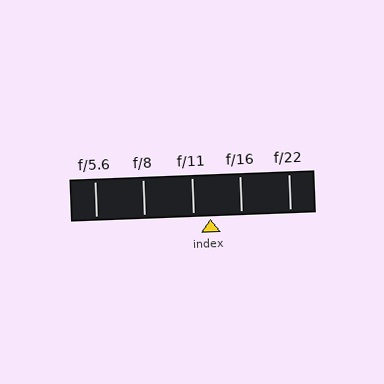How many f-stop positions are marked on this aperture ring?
There are 5 f-stop positions marked.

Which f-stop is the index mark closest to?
The index mark is closest to f/11.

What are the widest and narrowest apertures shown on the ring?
The widest aperture shown is f/5.6 and the narrowest is f/22.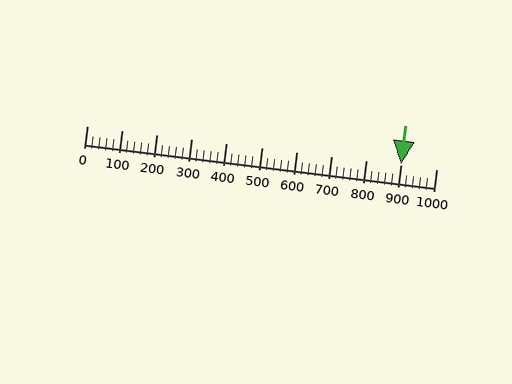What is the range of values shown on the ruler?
The ruler shows values from 0 to 1000.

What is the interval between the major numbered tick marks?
The major tick marks are spaced 100 units apart.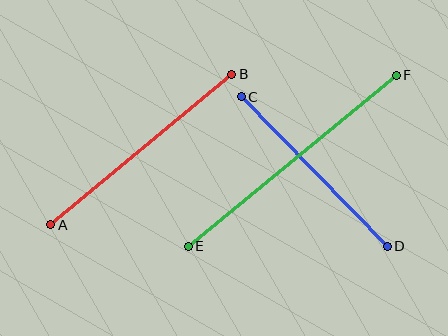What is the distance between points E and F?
The distance is approximately 270 pixels.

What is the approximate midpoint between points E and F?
The midpoint is at approximately (292, 161) pixels.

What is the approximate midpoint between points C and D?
The midpoint is at approximately (314, 172) pixels.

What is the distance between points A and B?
The distance is approximately 236 pixels.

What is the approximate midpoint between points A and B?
The midpoint is at approximately (141, 150) pixels.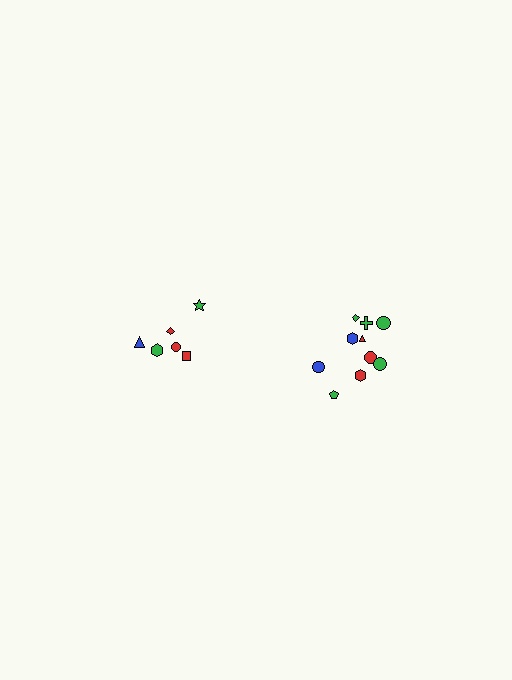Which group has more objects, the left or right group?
The right group.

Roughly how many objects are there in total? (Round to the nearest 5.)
Roughly 15 objects in total.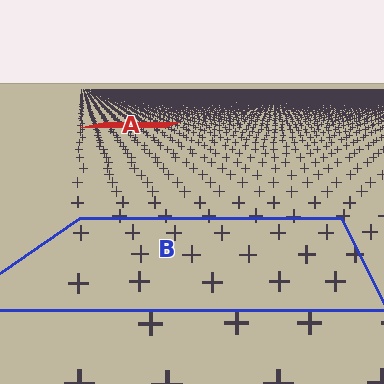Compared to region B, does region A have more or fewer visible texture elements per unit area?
Region A has more texture elements per unit area — they are packed more densely because it is farther away.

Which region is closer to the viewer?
Region B is closer. The texture elements there are larger and more spread out.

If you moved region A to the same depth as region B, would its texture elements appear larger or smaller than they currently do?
They would appear larger. At a closer depth, the same texture elements are projected at a bigger on-screen size.